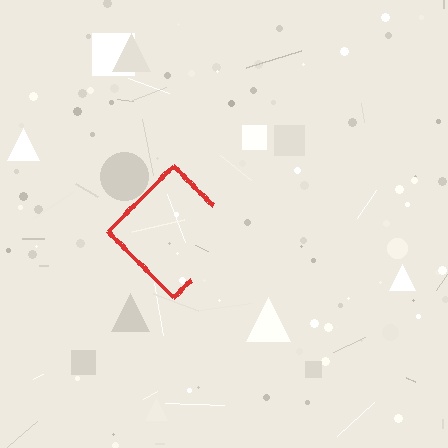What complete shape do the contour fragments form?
The contour fragments form a diamond.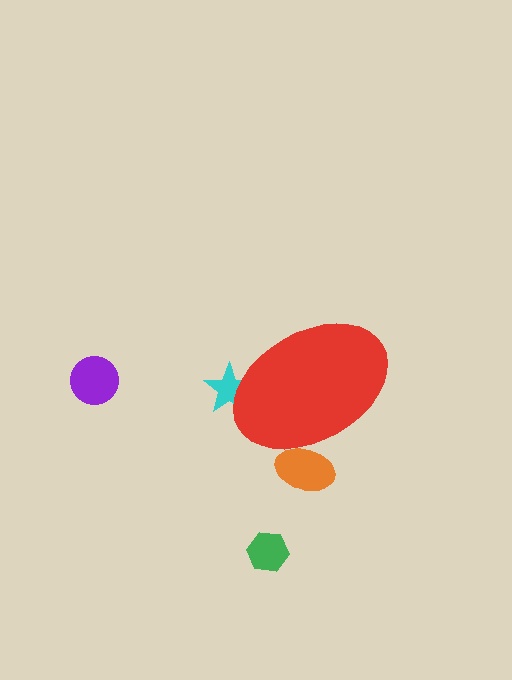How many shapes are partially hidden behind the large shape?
2 shapes are partially hidden.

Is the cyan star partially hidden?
Yes, the cyan star is partially hidden behind the red ellipse.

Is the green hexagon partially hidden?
No, the green hexagon is fully visible.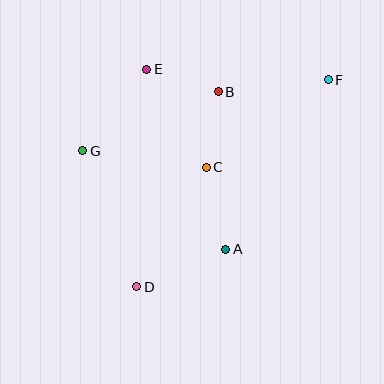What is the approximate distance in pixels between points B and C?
The distance between B and C is approximately 77 pixels.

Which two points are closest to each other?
Points B and E are closest to each other.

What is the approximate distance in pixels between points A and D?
The distance between A and D is approximately 96 pixels.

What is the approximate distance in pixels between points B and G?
The distance between B and G is approximately 147 pixels.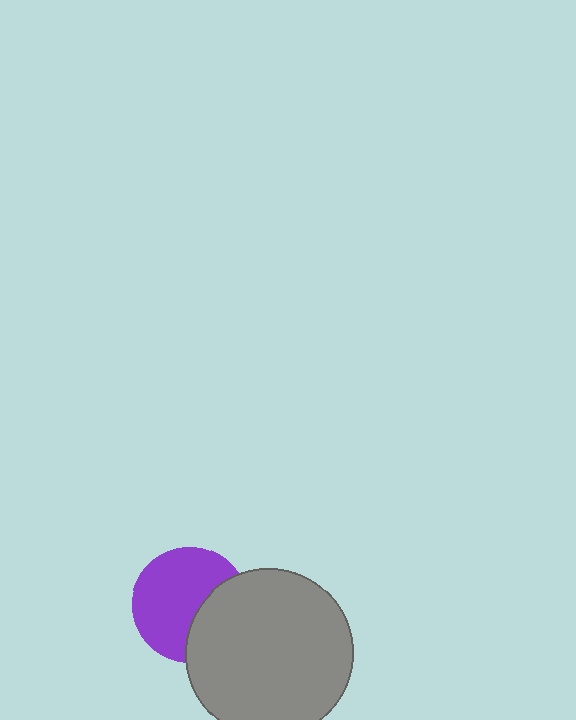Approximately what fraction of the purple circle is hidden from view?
Roughly 34% of the purple circle is hidden behind the gray circle.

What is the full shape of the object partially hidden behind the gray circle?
The partially hidden object is a purple circle.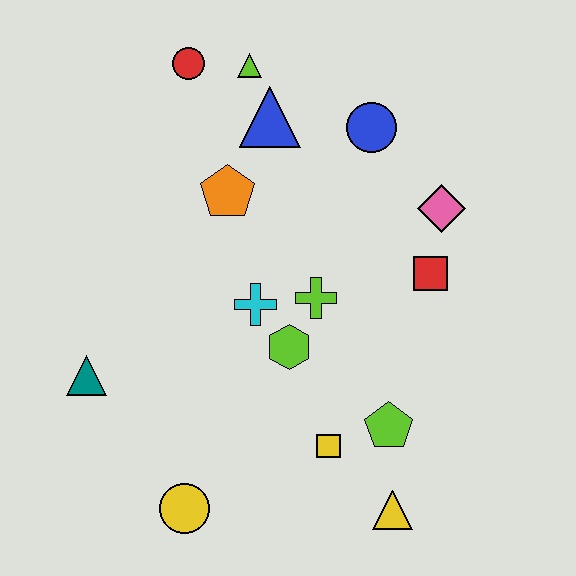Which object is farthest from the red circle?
The yellow triangle is farthest from the red circle.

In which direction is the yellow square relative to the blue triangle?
The yellow square is below the blue triangle.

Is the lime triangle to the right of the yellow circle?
Yes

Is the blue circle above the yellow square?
Yes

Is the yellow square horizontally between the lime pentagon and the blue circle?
No